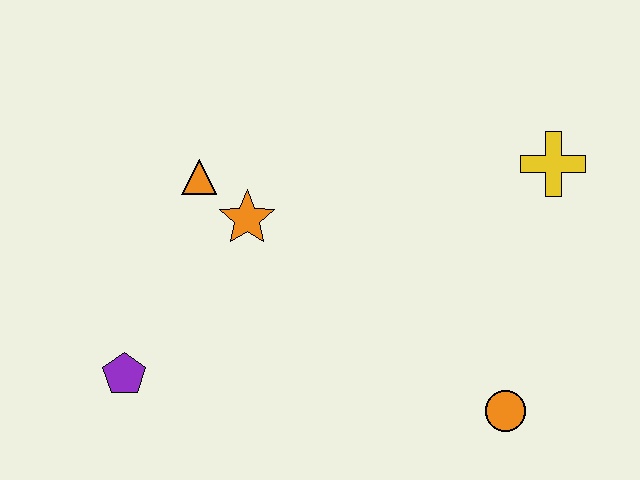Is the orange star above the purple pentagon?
Yes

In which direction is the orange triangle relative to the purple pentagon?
The orange triangle is above the purple pentagon.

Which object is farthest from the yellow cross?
The purple pentagon is farthest from the yellow cross.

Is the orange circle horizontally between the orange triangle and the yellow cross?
Yes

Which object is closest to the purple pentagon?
The orange star is closest to the purple pentagon.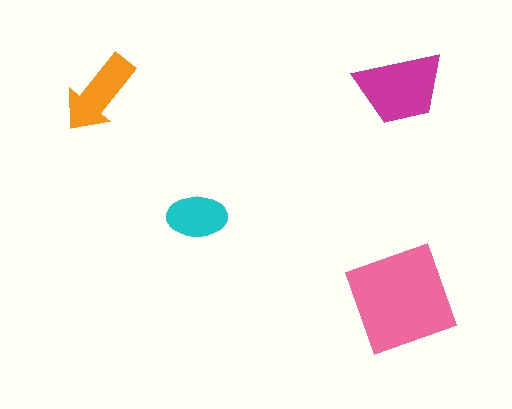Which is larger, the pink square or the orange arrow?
The pink square.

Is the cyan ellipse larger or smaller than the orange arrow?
Smaller.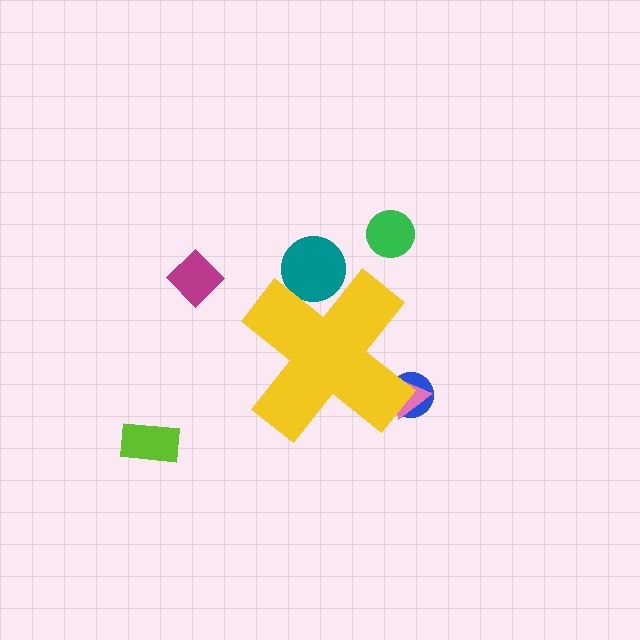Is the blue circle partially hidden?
Yes, the blue circle is partially hidden behind the yellow cross.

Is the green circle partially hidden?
No, the green circle is fully visible.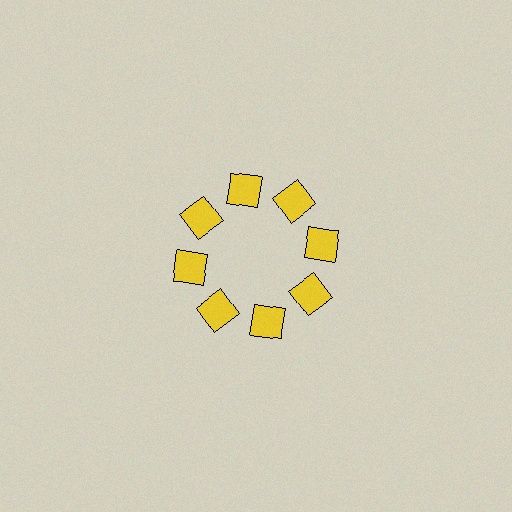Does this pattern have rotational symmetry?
Yes, this pattern has 8-fold rotational symmetry. It looks the same after rotating 45 degrees around the center.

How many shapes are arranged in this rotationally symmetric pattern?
There are 8 shapes, arranged in 8 groups of 1.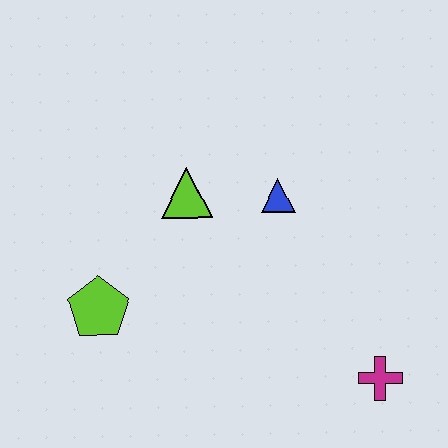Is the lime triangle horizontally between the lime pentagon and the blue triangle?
Yes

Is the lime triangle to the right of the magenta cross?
No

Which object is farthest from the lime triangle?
The magenta cross is farthest from the lime triangle.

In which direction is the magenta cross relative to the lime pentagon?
The magenta cross is to the right of the lime pentagon.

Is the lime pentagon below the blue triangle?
Yes